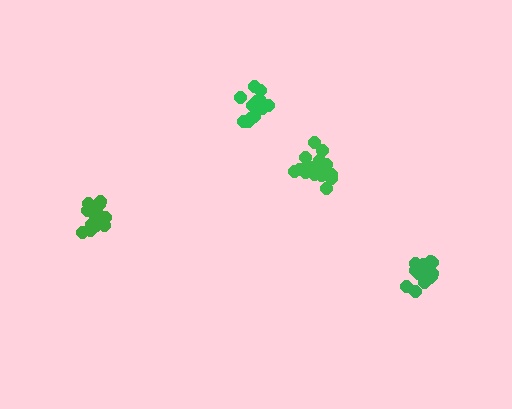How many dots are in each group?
Group 1: 19 dots, Group 2: 13 dots, Group 3: 15 dots, Group 4: 19 dots (66 total).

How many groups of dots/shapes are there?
There are 4 groups.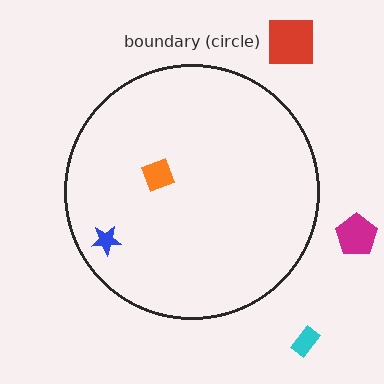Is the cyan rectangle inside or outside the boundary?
Outside.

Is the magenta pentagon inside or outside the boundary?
Outside.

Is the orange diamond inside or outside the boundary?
Inside.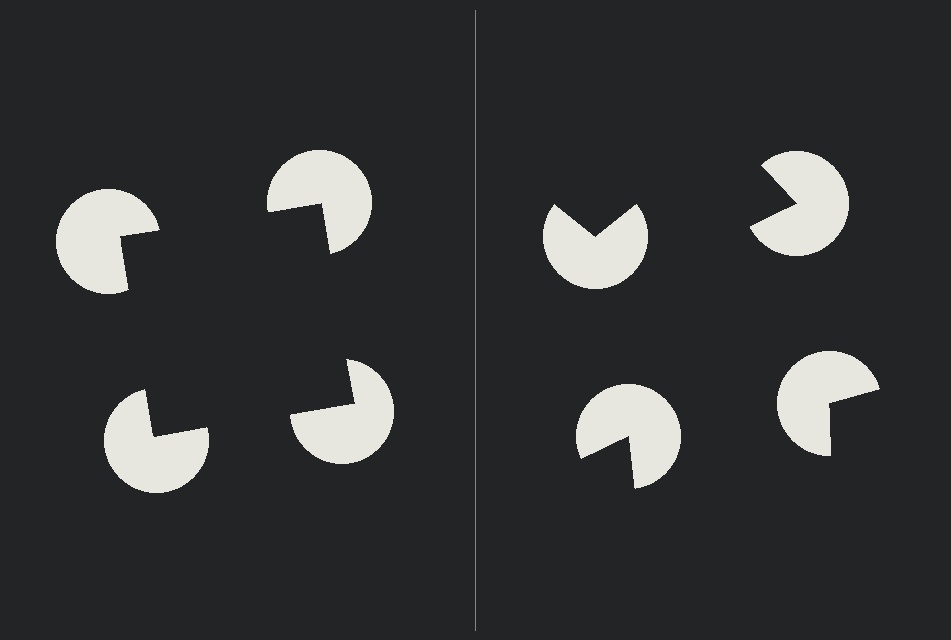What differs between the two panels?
The pac-man discs are positioned identically on both sides; only the wedge orientations differ. On the left they align to a square; on the right they are misaligned.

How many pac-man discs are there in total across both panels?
8 — 4 on each side.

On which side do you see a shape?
An illusory square appears on the left side. On the right side the wedge cuts are rotated, so no coherent shape forms.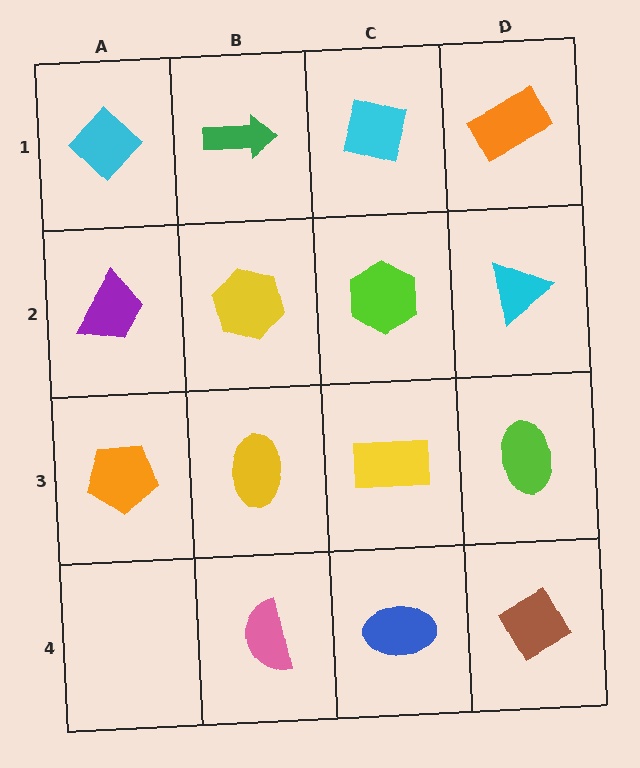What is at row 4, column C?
A blue ellipse.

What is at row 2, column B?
A yellow hexagon.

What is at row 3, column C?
A yellow rectangle.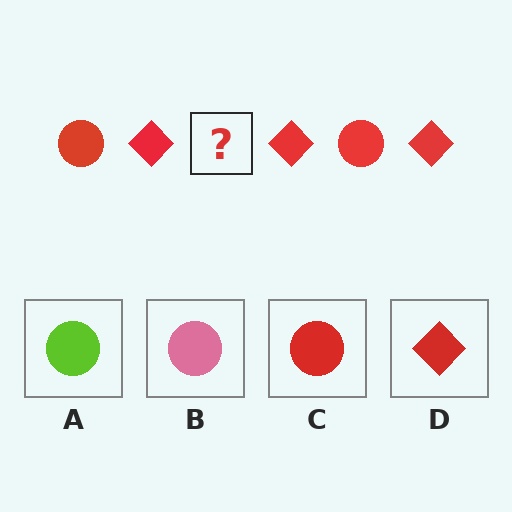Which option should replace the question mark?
Option C.